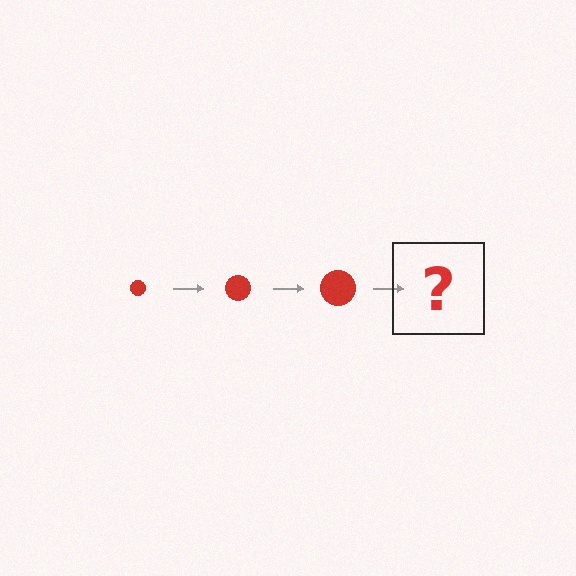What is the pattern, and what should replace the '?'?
The pattern is that the circle gets progressively larger each step. The '?' should be a red circle, larger than the previous one.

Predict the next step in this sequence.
The next step is a red circle, larger than the previous one.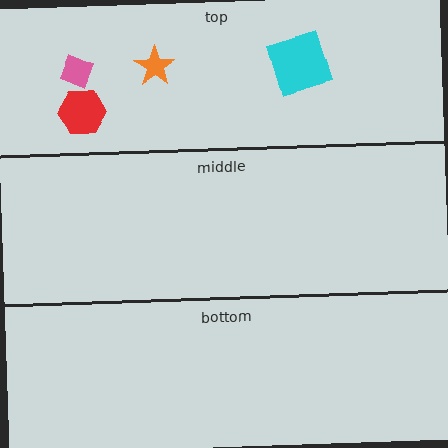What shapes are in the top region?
The orange star, the cyan square, the red hexagon, the pink diamond.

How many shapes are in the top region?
4.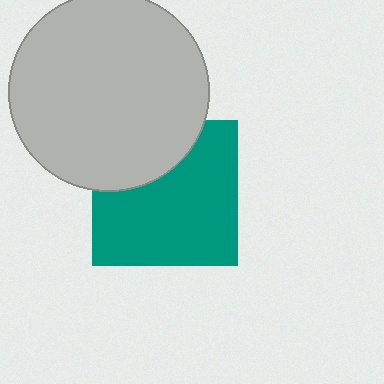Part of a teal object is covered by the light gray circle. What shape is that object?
It is a square.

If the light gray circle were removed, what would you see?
You would see the complete teal square.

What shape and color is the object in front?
The object in front is a light gray circle.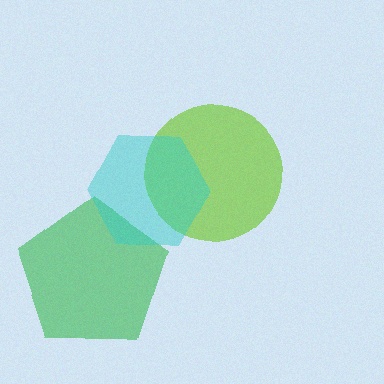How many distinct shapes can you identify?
There are 3 distinct shapes: a green pentagon, a lime circle, a cyan hexagon.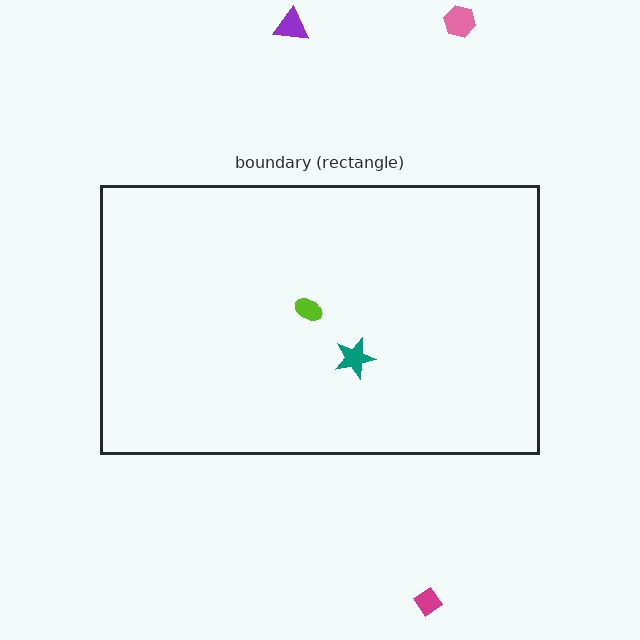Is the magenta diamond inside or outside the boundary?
Outside.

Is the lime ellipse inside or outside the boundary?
Inside.